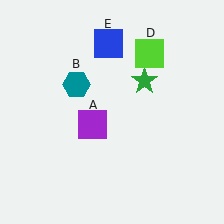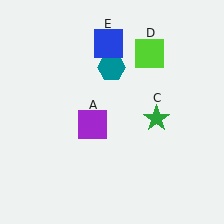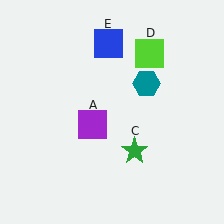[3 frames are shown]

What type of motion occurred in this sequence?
The teal hexagon (object B), green star (object C) rotated clockwise around the center of the scene.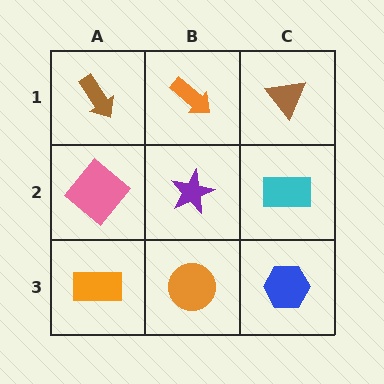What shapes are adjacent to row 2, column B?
An orange arrow (row 1, column B), an orange circle (row 3, column B), a pink diamond (row 2, column A), a cyan rectangle (row 2, column C).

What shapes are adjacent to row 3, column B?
A purple star (row 2, column B), an orange rectangle (row 3, column A), a blue hexagon (row 3, column C).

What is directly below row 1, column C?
A cyan rectangle.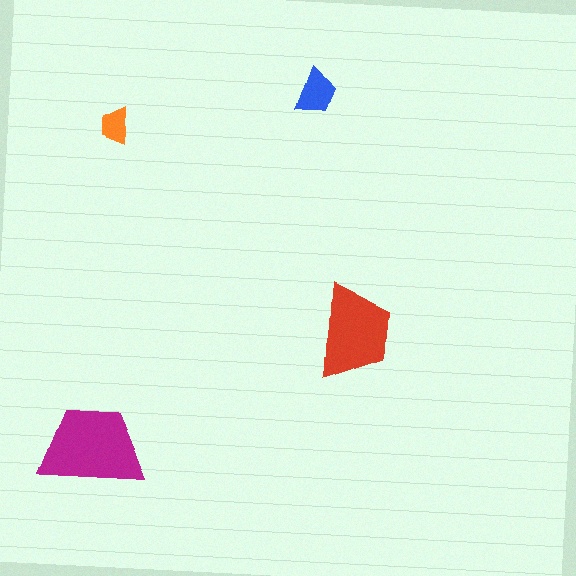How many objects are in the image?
There are 4 objects in the image.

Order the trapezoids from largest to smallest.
the magenta one, the red one, the blue one, the orange one.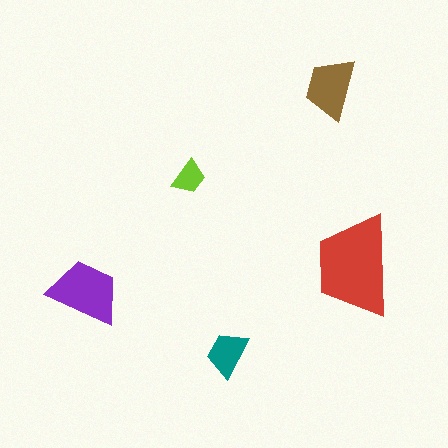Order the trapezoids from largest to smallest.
the red one, the purple one, the brown one, the teal one, the lime one.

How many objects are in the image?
There are 5 objects in the image.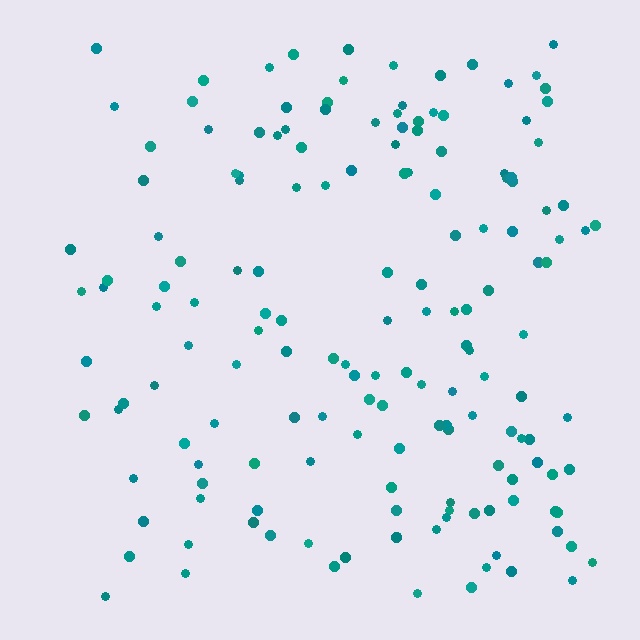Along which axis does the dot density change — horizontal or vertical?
Horizontal.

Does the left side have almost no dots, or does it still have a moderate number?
Still a moderate number, just noticeably fewer than the right.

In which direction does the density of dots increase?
From left to right, with the right side densest.